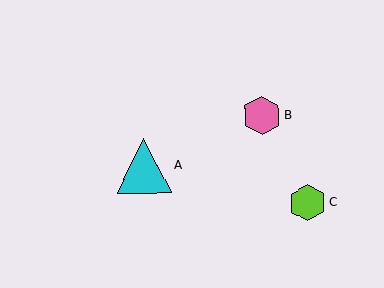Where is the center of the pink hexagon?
The center of the pink hexagon is at (262, 115).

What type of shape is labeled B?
Shape B is a pink hexagon.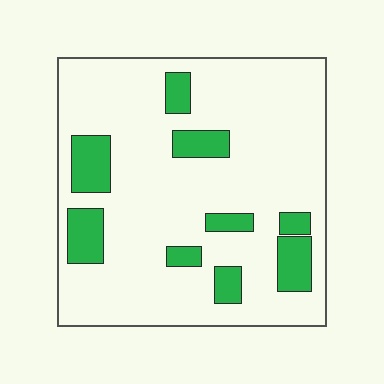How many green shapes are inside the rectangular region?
9.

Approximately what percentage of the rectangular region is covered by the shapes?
Approximately 15%.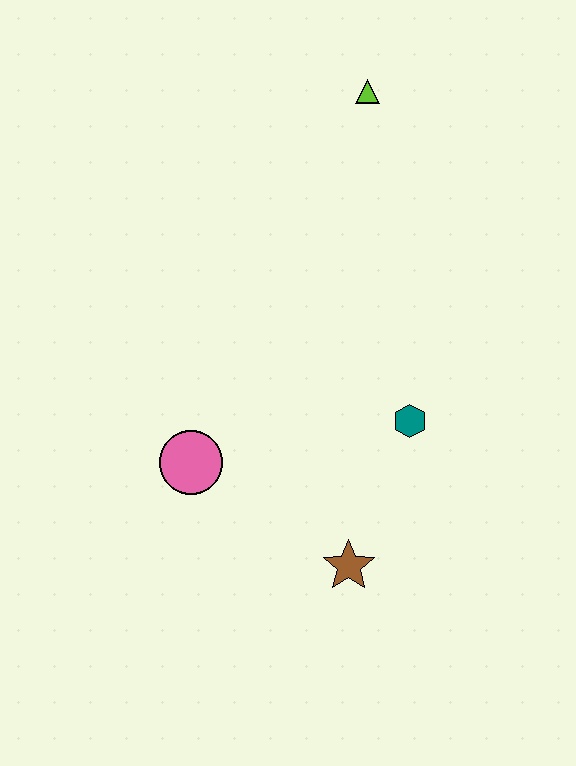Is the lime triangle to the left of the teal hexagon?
Yes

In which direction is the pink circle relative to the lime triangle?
The pink circle is below the lime triangle.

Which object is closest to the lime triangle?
The teal hexagon is closest to the lime triangle.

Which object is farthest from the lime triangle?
The brown star is farthest from the lime triangle.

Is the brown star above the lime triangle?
No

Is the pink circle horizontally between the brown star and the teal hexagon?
No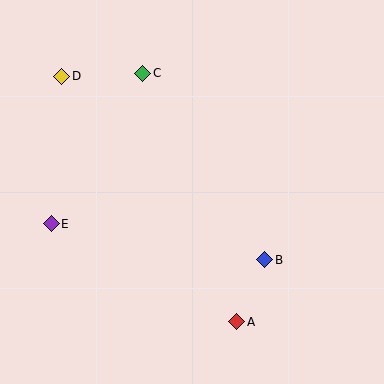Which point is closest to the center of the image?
Point B at (265, 260) is closest to the center.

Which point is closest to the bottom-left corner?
Point E is closest to the bottom-left corner.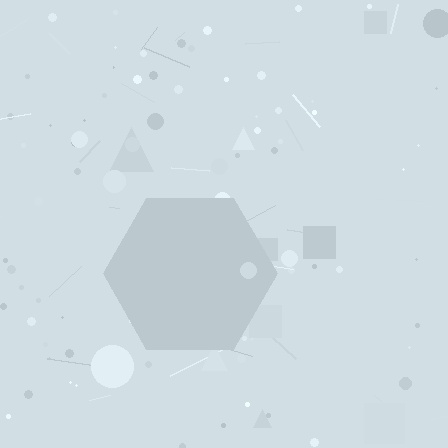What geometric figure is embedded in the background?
A hexagon is embedded in the background.